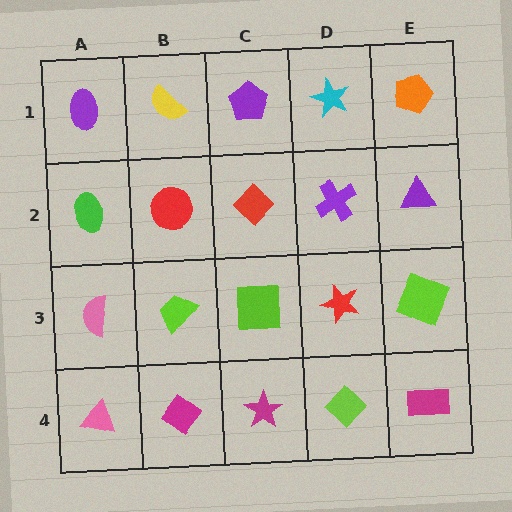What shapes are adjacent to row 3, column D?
A purple cross (row 2, column D), a lime diamond (row 4, column D), a lime square (row 3, column C), a lime square (row 3, column E).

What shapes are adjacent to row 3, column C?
A red diamond (row 2, column C), a magenta star (row 4, column C), a lime trapezoid (row 3, column B), a red star (row 3, column D).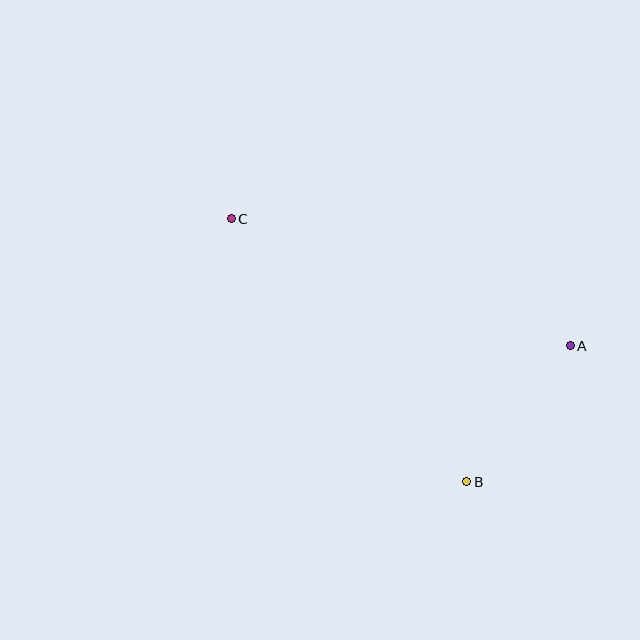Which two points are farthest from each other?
Points A and C are farthest from each other.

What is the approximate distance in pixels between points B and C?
The distance between B and C is approximately 353 pixels.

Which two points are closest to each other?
Points A and B are closest to each other.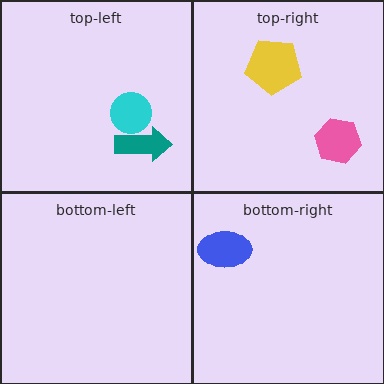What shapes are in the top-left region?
The cyan circle, the teal arrow.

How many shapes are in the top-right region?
2.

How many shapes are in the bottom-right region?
1.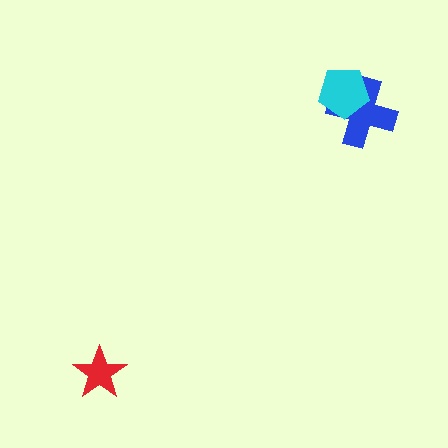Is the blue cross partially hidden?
Yes, it is partially covered by another shape.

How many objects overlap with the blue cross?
1 object overlaps with the blue cross.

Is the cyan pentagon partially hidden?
No, no other shape covers it.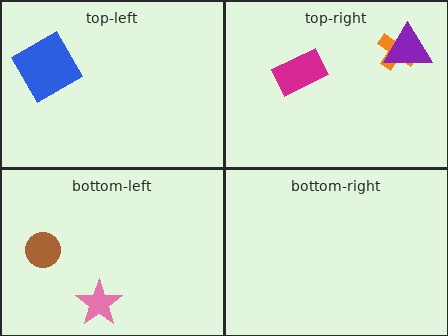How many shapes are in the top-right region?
3.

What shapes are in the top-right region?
The orange cross, the purple triangle, the magenta rectangle.